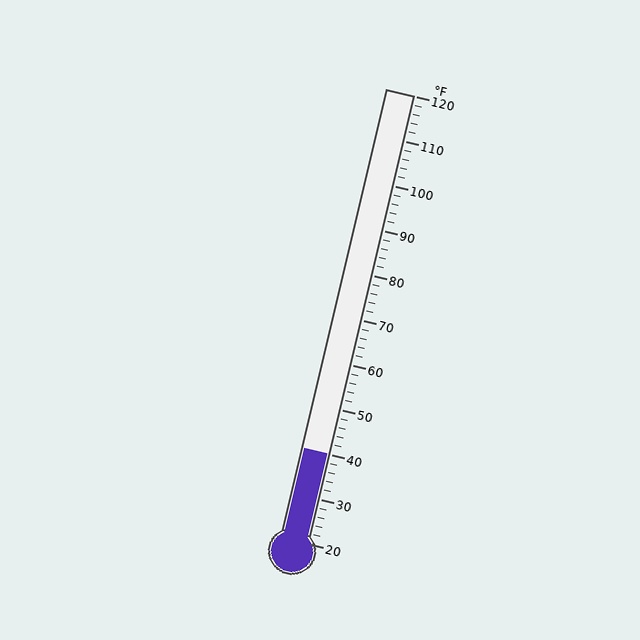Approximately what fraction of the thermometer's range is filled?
The thermometer is filled to approximately 20% of its range.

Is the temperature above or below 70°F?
The temperature is below 70°F.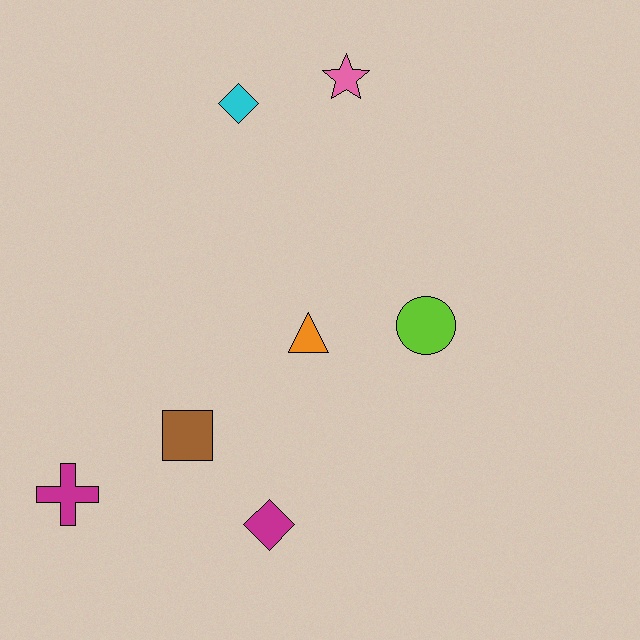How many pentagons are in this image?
There are no pentagons.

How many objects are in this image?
There are 7 objects.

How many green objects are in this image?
There are no green objects.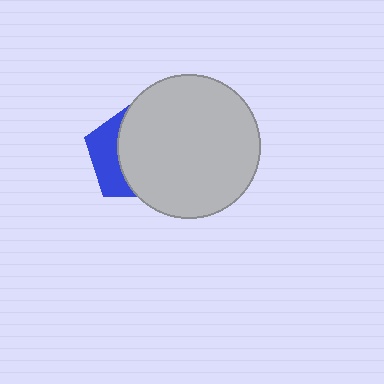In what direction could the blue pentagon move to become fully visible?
The blue pentagon could move left. That would shift it out from behind the light gray circle entirely.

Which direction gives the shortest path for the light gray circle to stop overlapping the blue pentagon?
Moving right gives the shortest separation.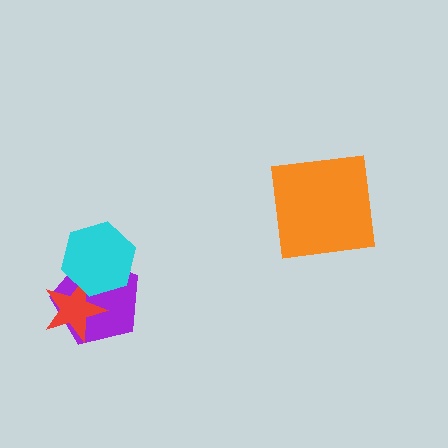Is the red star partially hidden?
Yes, it is partially covered by another shape.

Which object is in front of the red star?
The cyan hexagon is in front of the red star.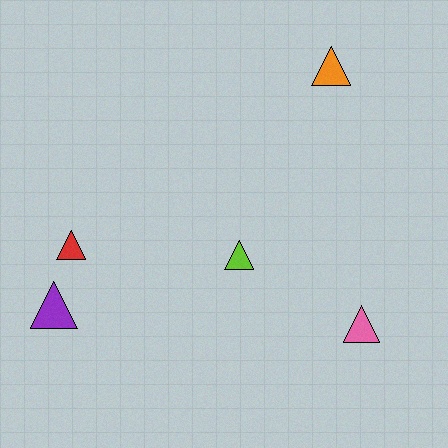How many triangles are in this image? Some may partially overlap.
There are 5 triangles.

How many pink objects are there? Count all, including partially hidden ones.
There is 1 pink object.